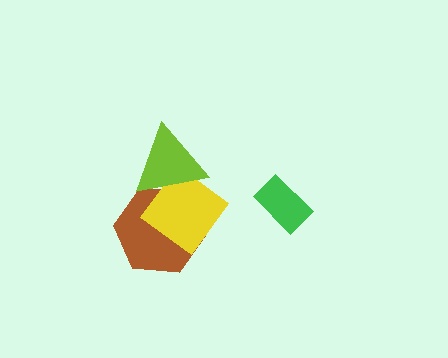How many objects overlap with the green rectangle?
0 objects overlap with the green rectangle.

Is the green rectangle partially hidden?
No, no other shape covers it.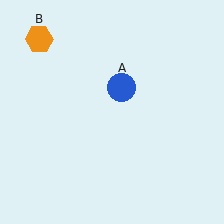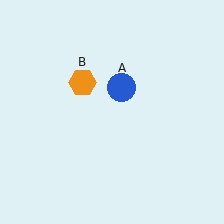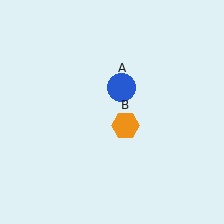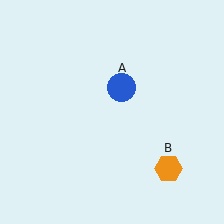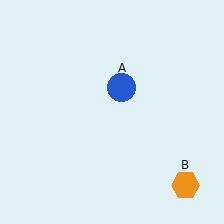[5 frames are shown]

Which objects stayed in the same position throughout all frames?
Blue circle (object A) remained stationary.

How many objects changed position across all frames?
1 object changed position: orange hexagon (object B).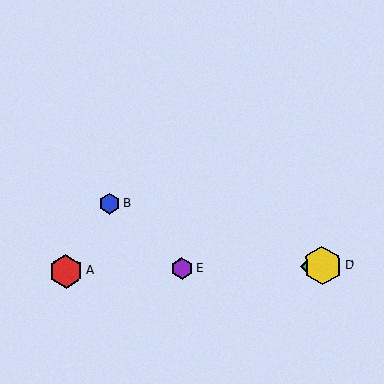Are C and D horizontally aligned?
Yes, both are at y≈266.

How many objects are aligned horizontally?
4 objects (A, C, D, E) are aligned horizontally.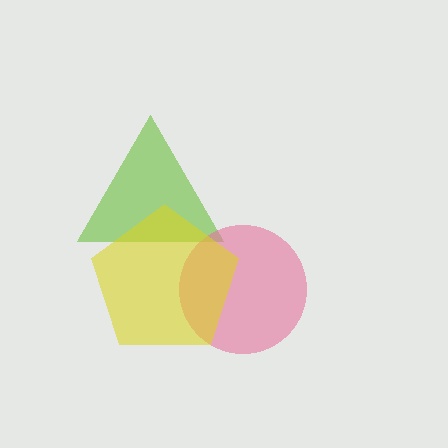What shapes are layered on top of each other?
The layered shapes are: a lime triangle, a pink circle, a yellow pentagon.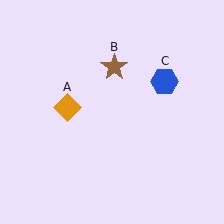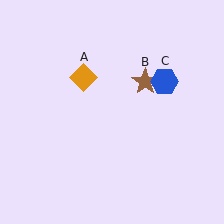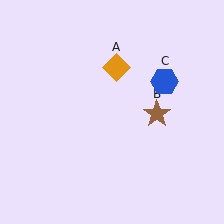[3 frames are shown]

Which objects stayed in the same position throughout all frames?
Blue hexagon (object C) remained stationary.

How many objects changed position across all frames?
2 objects changed position: orange diamond (object A), brown star (object B).